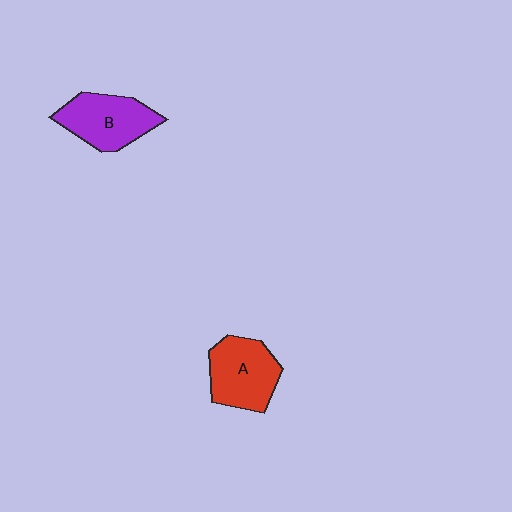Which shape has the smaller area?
Shape B (purple).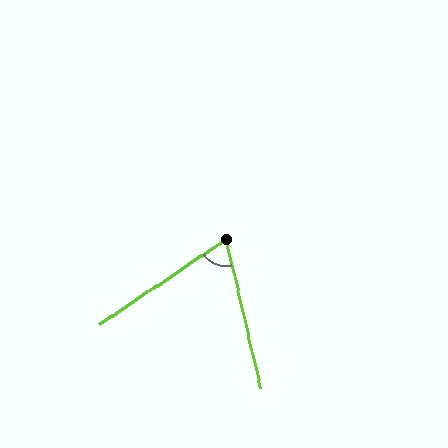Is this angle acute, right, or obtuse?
It is acute.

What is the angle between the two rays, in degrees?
Approximately 69 degrees.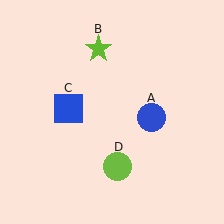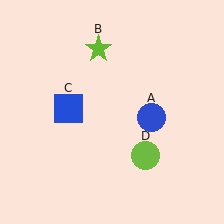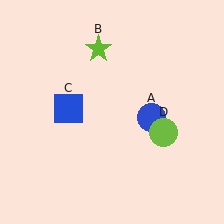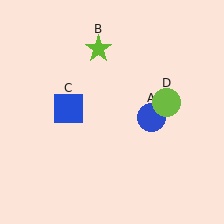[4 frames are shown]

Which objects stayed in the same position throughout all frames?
Blue circle (object A) and lime star (object B) and blue square (object C) remained stationary.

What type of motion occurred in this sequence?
The lime circle (object D) rotated counterclockwise around the center of the scene.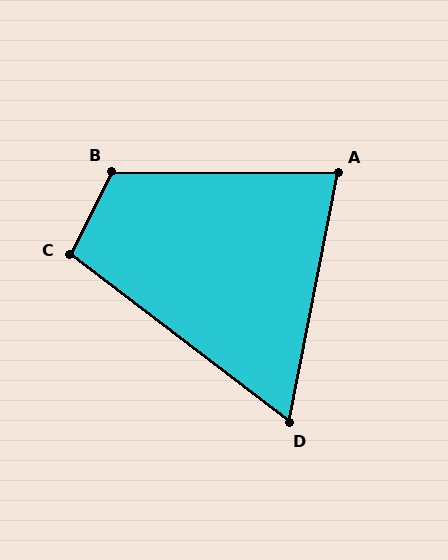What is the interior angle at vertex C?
Approximately 101 degrees (obtuse).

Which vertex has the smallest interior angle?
D, at approximately 64 degrees.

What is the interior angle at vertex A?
Approximately 79 degrees (acute).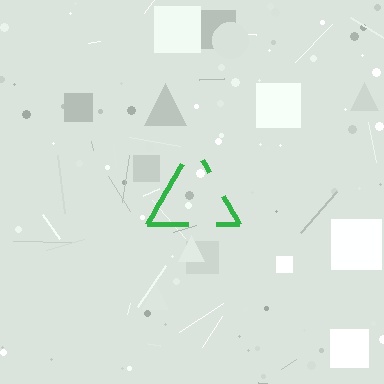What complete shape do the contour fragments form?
The contour fragments form a triangle.